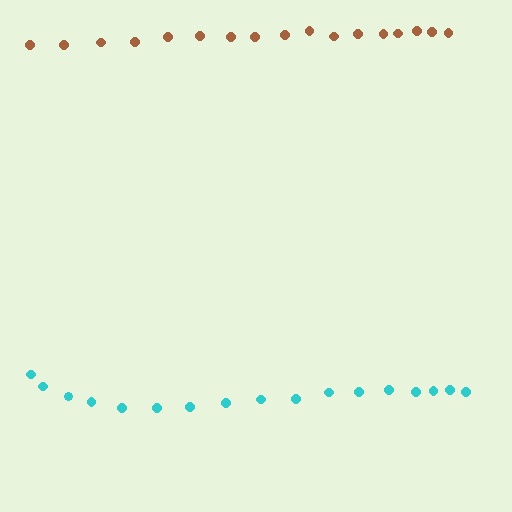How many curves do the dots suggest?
There are 2 distinct paths.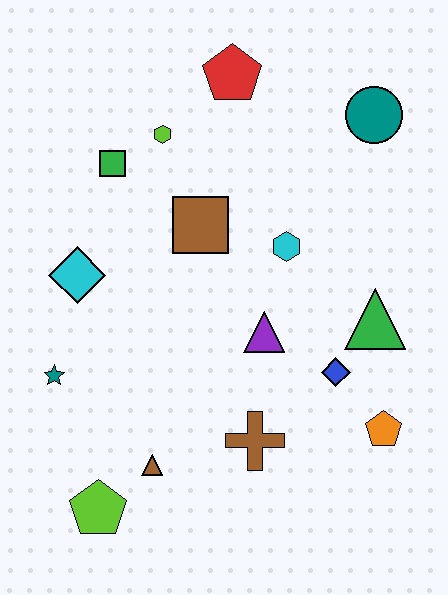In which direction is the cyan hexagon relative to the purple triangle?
The cyan hexagon is above the purple triangle.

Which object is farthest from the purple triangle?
The red pentagon is farthest from the purple triangle.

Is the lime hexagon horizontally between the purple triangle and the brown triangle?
Yes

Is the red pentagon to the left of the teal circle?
Yes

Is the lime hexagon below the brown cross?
No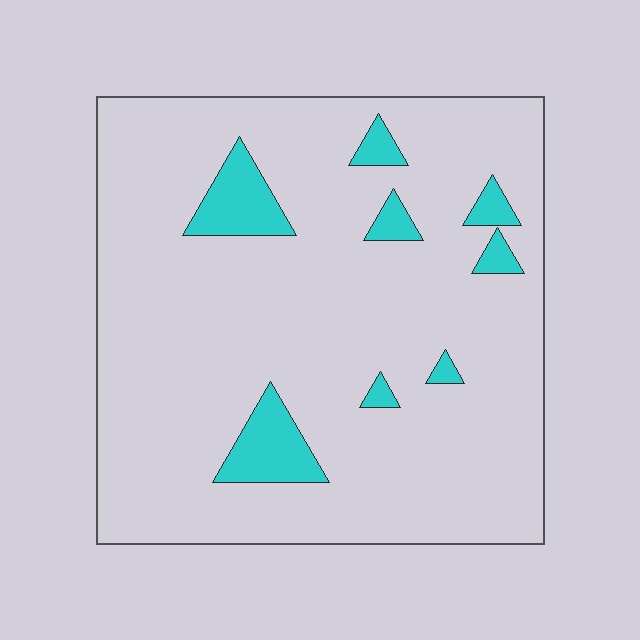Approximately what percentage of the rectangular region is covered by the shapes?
Approximately 10%.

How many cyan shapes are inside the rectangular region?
8.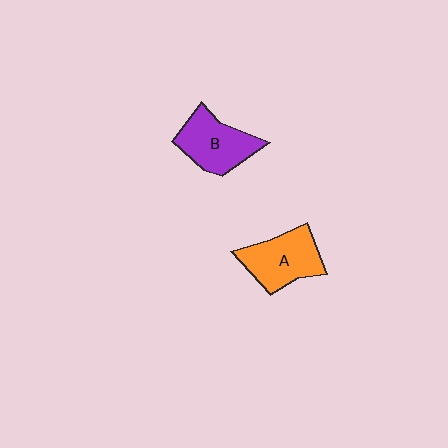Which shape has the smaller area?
Shape B (purple).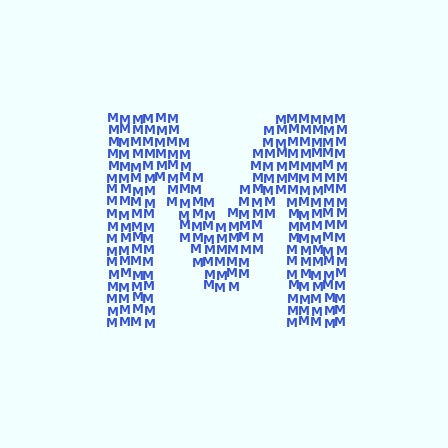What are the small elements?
The small elements are letter M's.